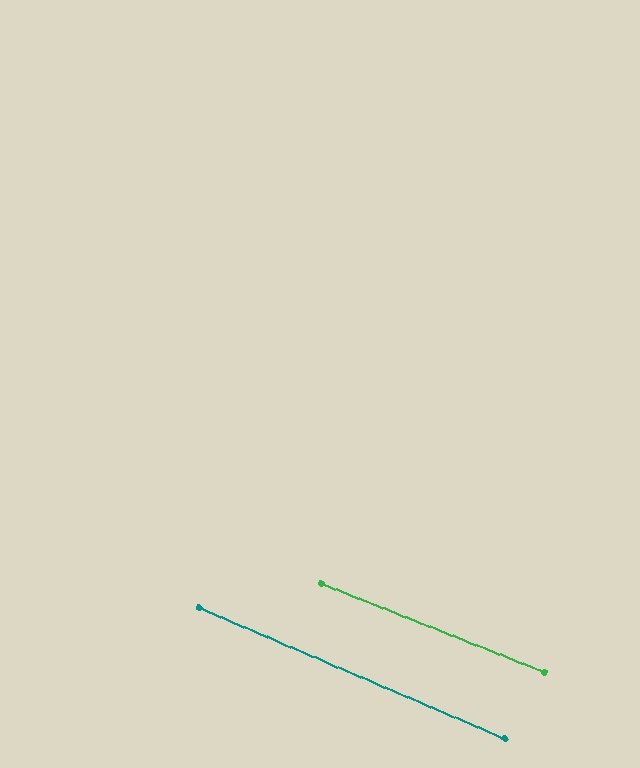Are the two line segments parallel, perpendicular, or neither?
Parallel — their directions differ by only 1.8°.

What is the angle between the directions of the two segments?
Approximately 2 degrees.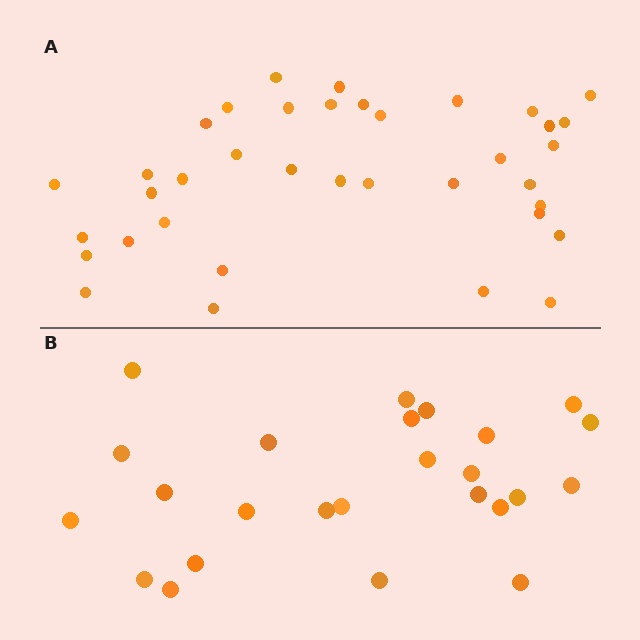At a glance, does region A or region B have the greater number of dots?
Region A (the top region) has more dots.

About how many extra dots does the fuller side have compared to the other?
Region A has roughly 12 or so more dots than region B.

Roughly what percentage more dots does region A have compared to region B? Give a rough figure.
About 50% more.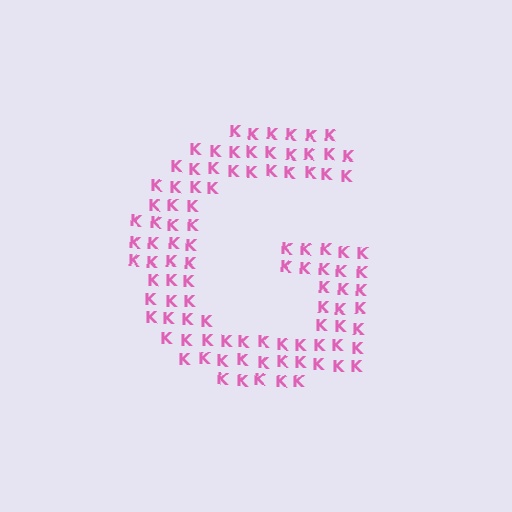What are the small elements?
The small elements are letter K's.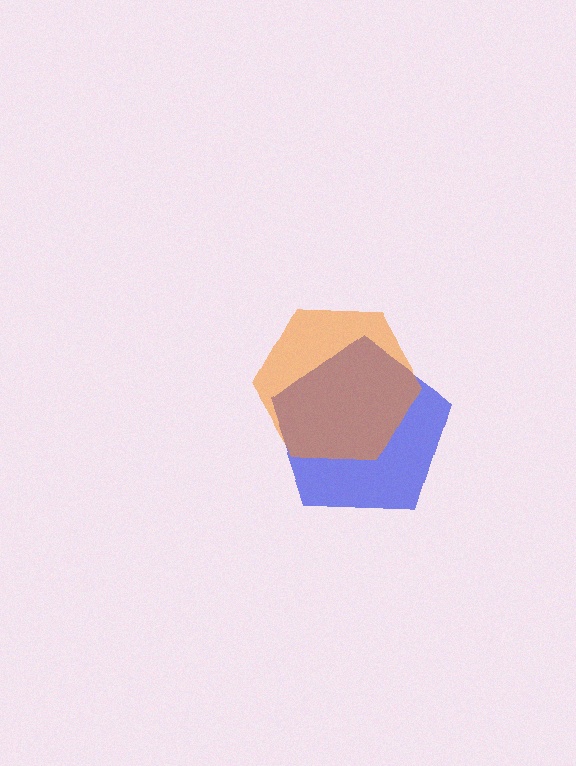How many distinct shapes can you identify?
There are 2 distinct shapes: a blue pentagon, an orange hexagon.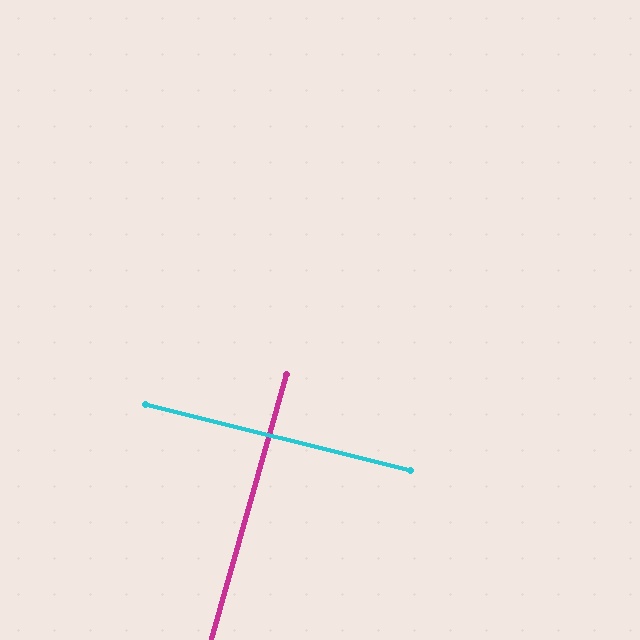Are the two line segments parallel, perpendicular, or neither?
Perpendicular — they meet at approximately 88°.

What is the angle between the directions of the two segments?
Approximately 88 degrees.